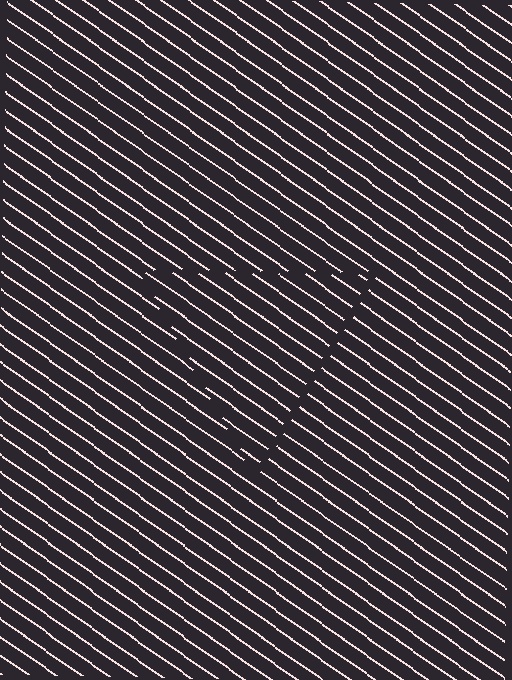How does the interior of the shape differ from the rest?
The interior of the shape contains the same grating, shifted by half a period — the contour is defined by the phase discontinuity where line-ends from the inner and outer gratings abut.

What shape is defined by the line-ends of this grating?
An illusory triangle. The interior of the shape contains the same grating, shifted by half a period — the contour is defined by the phase discontinuity where line-ends from the inner and outer gratings abut.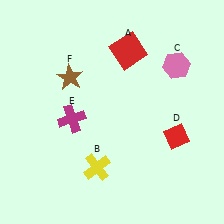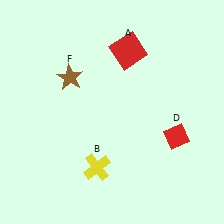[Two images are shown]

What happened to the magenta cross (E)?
The magenta cross (E) was removed in Image 2. It was in the bottom-left area of Image 1.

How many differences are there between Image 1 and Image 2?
There are 2 differences between the two images.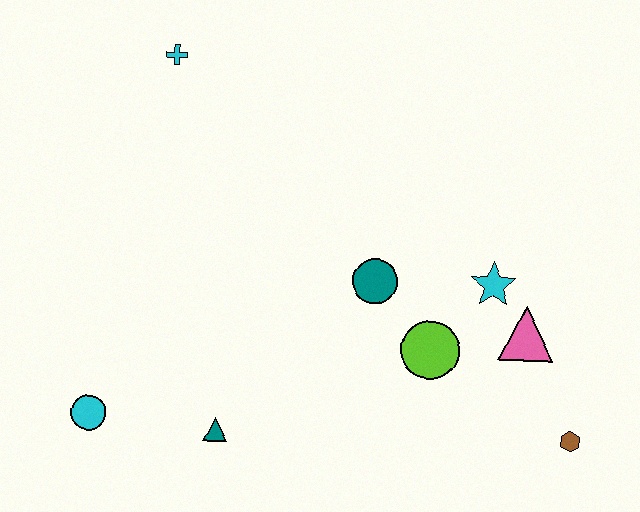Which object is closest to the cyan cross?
The teal circle is closest to the cyan cross.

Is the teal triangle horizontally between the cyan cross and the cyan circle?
No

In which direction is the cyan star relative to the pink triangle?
The cyan star is above the pink triangle.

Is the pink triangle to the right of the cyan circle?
Yes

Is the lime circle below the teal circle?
Yes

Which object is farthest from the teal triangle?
The cyan cross is farthest from the teal triangle.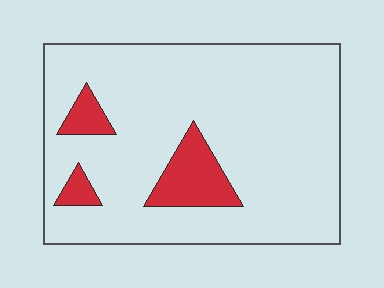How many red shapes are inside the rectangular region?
3.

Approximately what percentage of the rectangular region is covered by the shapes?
Approximately 10%.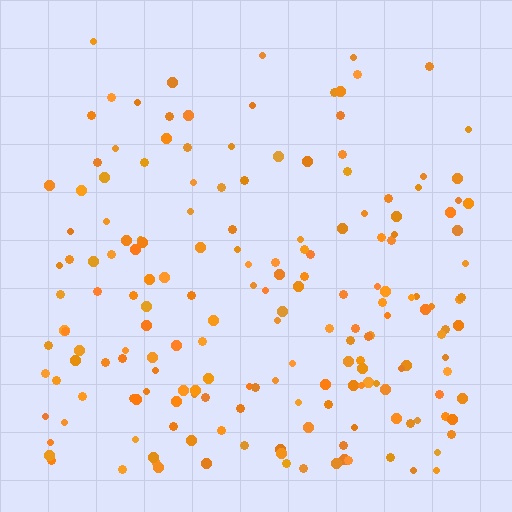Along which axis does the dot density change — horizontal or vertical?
Vertical.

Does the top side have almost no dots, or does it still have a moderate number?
Still a moderate number, just noticeably fewer than the bottom.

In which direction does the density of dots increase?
From top to bottom, with the bottom side densest.